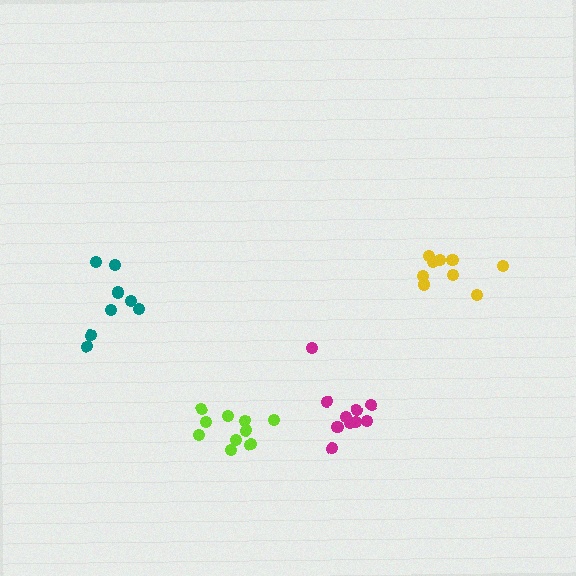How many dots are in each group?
Group 1: 10 dots, Group 2: 9 dots, Group 3: 8 dots, Group 4: 10 dots (37 total).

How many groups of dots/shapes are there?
There are 4 groups.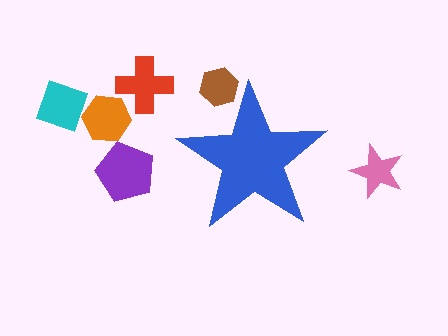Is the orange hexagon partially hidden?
No, the orange hexagon is fully visible.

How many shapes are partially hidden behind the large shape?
1 shape is partially hidden.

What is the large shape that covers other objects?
A blue star.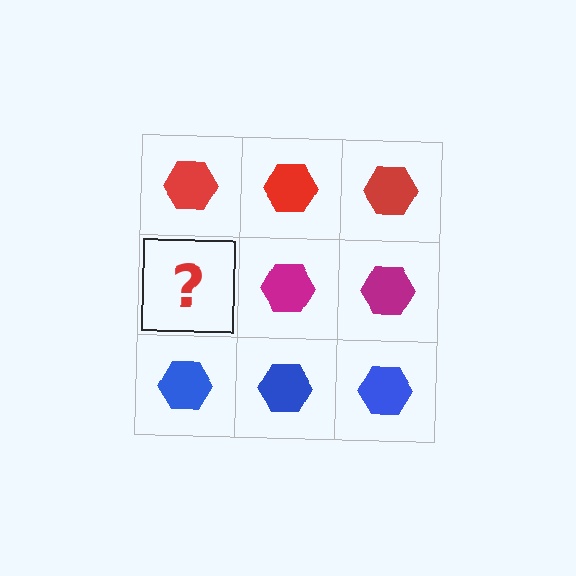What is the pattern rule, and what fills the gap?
The rule is that each row has a consistent color. The gap should be filled with a magenta hexagon.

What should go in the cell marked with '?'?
The missing cell should contain a magenta hexagon.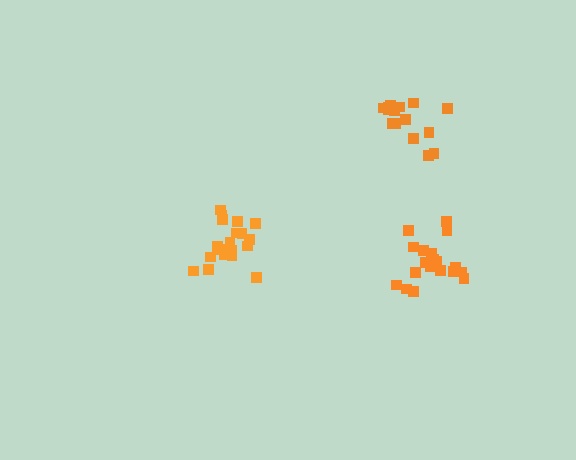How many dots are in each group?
Group 1: 19 dots, Group 2: 15 dots, Group 3: 20 dots (54 total).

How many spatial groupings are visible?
There are 3 spatial groupings.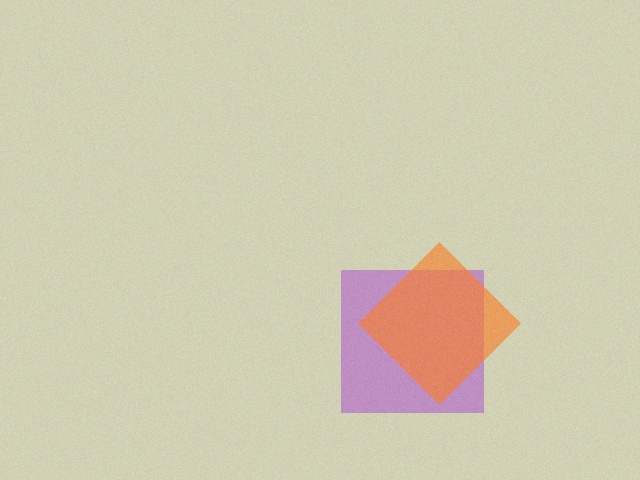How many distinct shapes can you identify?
There are 2 distinct shapes: a purple square, an orange diamond.